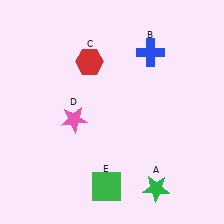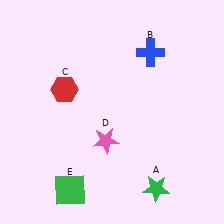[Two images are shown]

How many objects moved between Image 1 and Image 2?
3 objects moved between the two images.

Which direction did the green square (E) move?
The green square (E) moved left.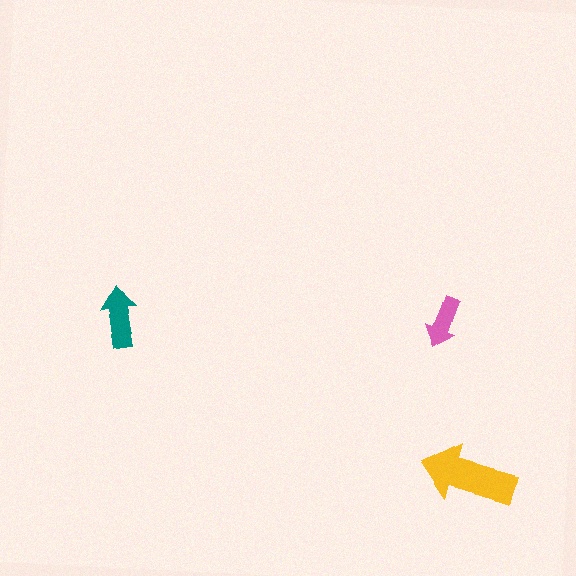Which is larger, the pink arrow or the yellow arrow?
The yellow one.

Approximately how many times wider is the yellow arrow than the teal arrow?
About 1.5 times wider.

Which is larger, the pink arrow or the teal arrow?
The teal one.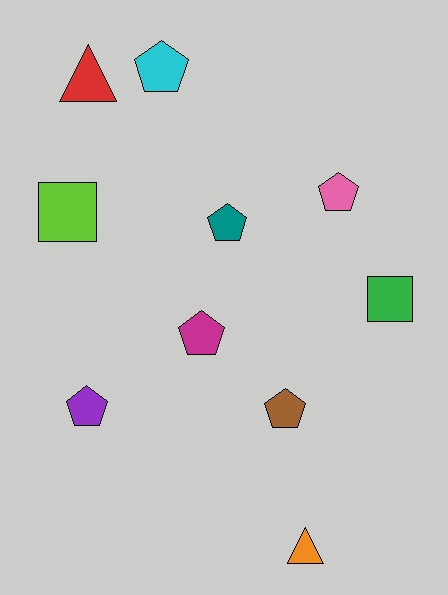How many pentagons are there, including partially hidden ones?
There are 6 pentagons.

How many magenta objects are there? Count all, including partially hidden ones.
There is 1 magenta object.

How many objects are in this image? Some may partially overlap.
There are 10 objects.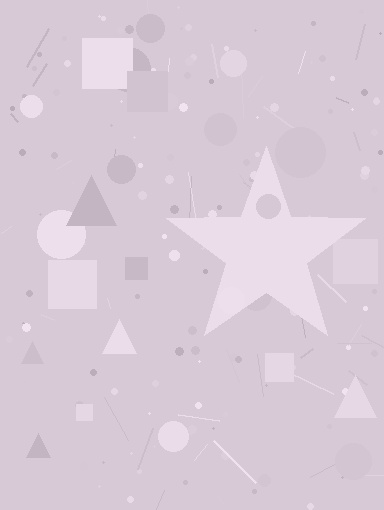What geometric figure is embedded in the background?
A star is embedded in the background.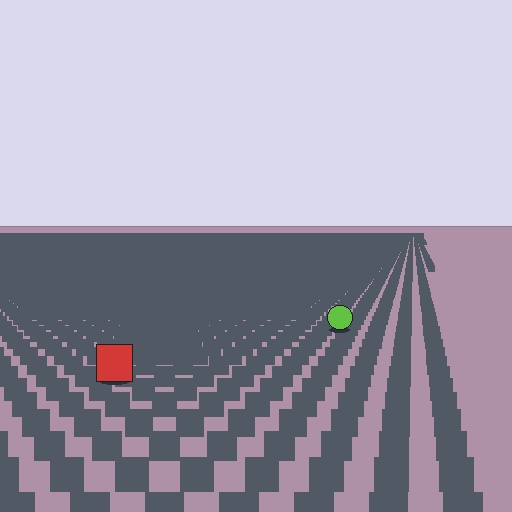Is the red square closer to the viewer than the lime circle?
Yes. The red square is closer — you can tell from the texture gradient: the ground texture is coarser near it.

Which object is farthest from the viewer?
The lime circle is farthest from the viewer. It appears smaller and the ground texture around it is denser.